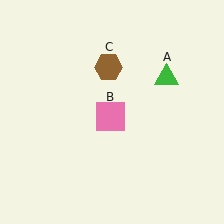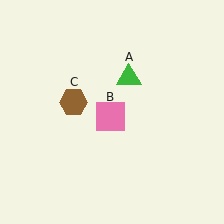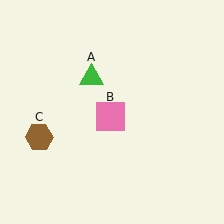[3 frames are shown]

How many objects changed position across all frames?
2 objects changed position: green triangle (object A), brown hexagon (object C).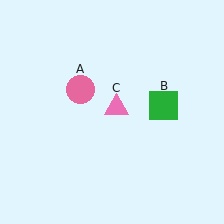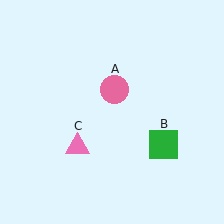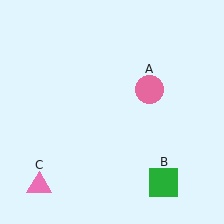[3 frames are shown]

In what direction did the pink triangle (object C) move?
The pink triangle (object C) moved down and to the left.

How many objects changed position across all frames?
3 objects changed position: pink circle (object A), green square (object B), pink triangle (object C).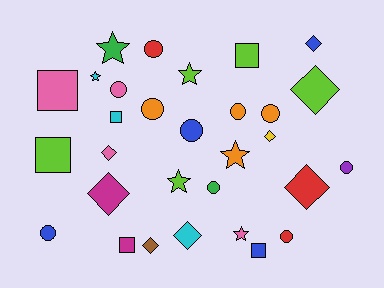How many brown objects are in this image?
There is 1 brown object.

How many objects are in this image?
There are 30 objects.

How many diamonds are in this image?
There are 8 diamonds.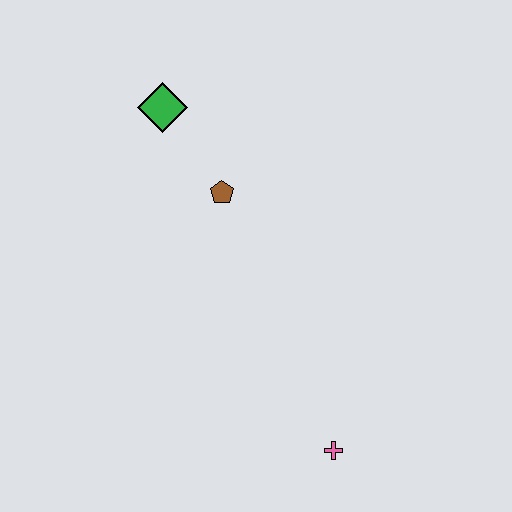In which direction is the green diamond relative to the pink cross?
The green diamond is above the pink cross.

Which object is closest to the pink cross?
The brown pentagon is closest to the pink cross.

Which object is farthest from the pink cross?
The green diamond is farthest from the pink cross.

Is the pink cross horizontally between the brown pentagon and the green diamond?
No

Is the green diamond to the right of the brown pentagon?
No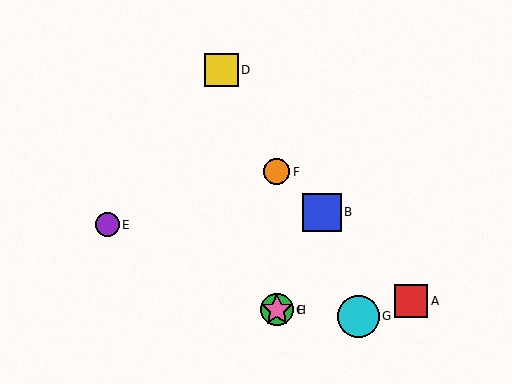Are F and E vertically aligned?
No, F is at x≈277 and E is at x≈107.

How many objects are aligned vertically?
3 objects (C, F, H) are aligned vertically.